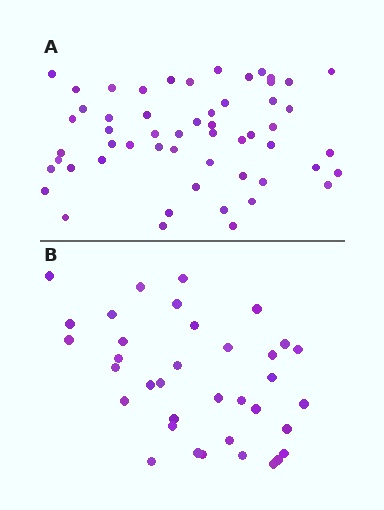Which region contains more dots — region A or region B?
Region A (the top region) has more dots.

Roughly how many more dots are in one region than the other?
Region A has approximately 20 more dots than region B.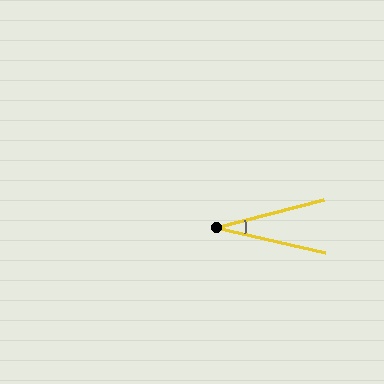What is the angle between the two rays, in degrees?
Approximately 28 degrees.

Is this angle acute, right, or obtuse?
It is acute.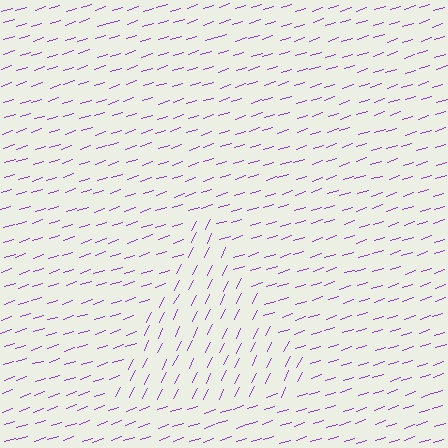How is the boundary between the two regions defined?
The boundary is defined purely by a change in line orientation (approximately 45 degrees difference). All lines are the same color and thickness.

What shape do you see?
I see a triangle.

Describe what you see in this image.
The image is filled with small purple line segments. A triangle region in the image has lines oriented differently from the surrounding lines, creating a visible texture boundary.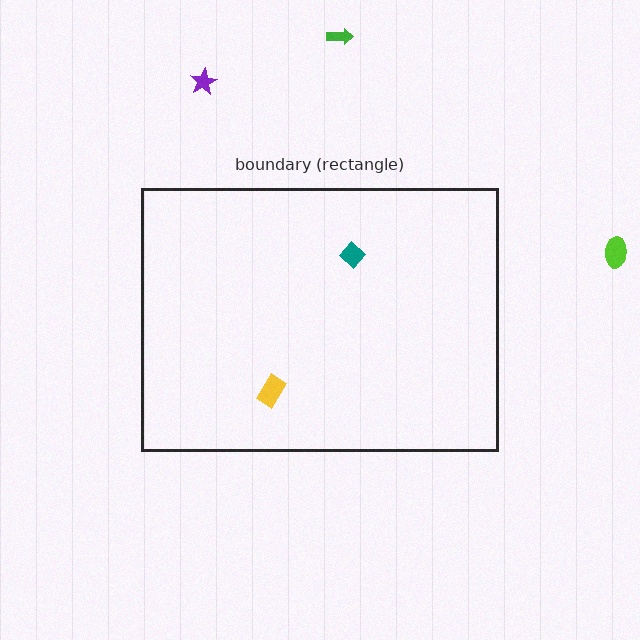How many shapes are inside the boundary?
2 inside, 3 outside.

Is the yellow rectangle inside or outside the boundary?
Inside.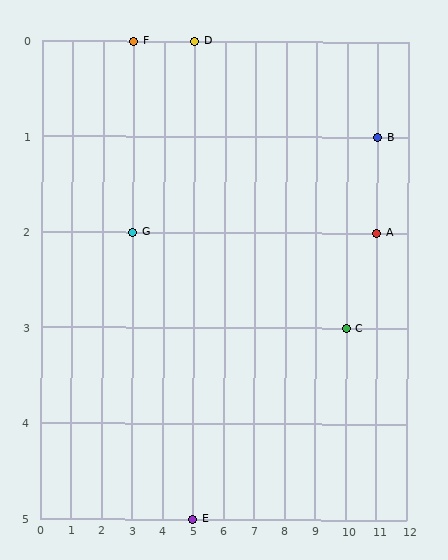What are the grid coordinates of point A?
Point A is at grid coordinates (11, 2).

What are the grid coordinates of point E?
Point E is at grid coordinates (5, 5).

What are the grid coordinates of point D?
Point D is at grid coordinates (5, 0).